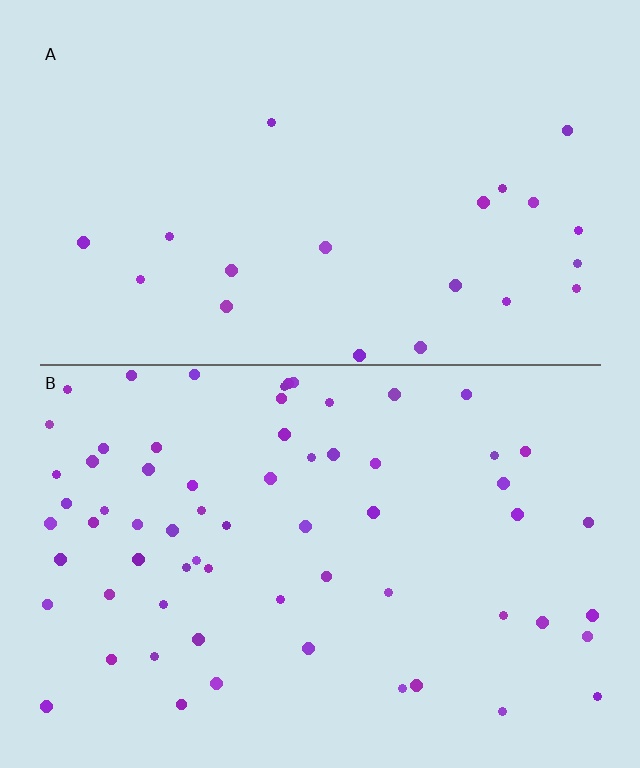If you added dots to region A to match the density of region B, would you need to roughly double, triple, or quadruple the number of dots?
Approximately triple.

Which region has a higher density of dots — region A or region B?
B (the bottom).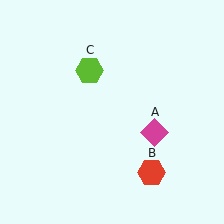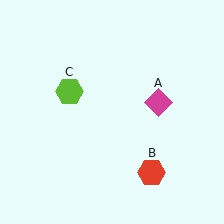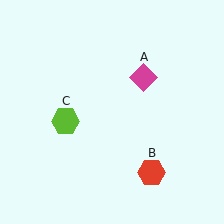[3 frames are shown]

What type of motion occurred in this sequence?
The magenta diamond (object A), lime hexagon (object C) rotated counterclockwise around the center of the scene.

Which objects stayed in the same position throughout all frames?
Red hexagon (object B) remained stationary.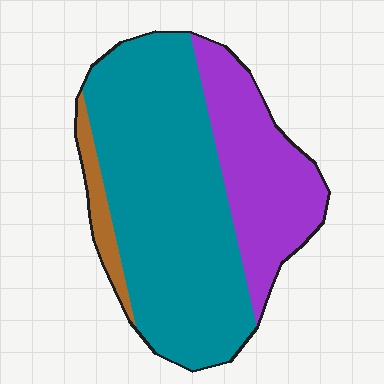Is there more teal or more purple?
Teal.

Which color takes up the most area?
Teal, at roughly 65%.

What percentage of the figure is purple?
Purple covers about 30% of the figure.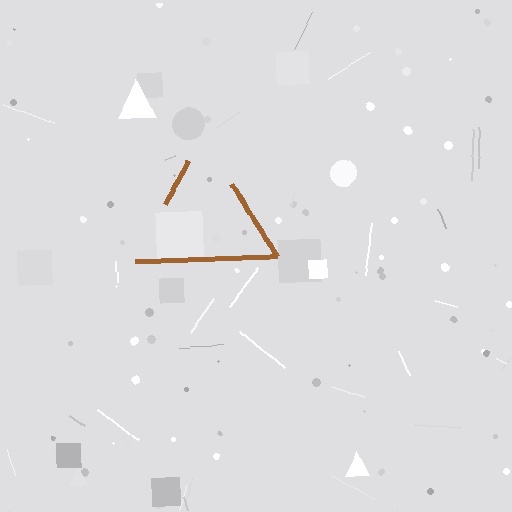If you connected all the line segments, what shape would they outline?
They would outline a triangle.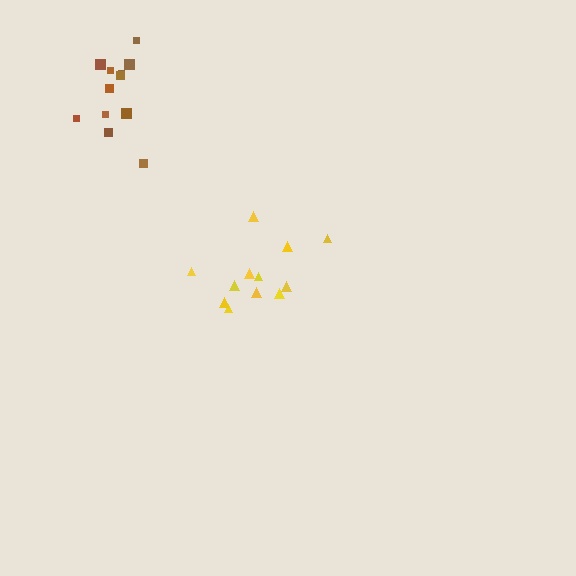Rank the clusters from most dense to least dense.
brown, yellow.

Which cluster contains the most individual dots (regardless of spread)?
Brown (12).